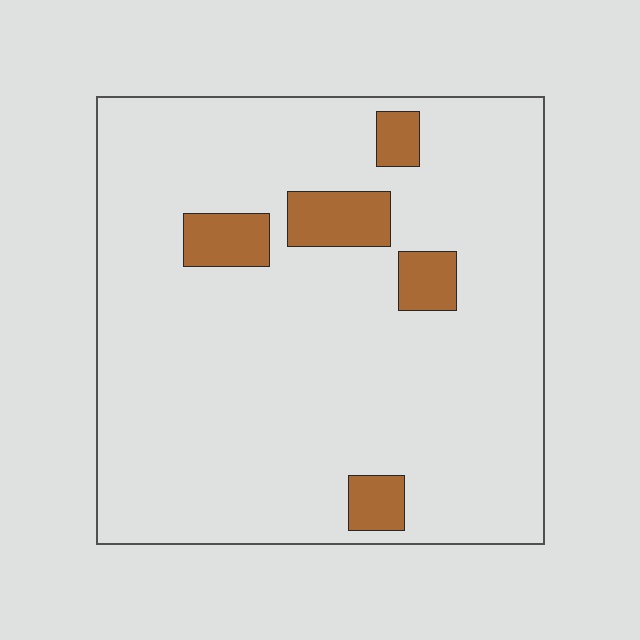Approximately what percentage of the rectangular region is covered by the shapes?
Approximately 10%.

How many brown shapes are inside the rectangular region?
5.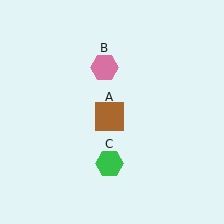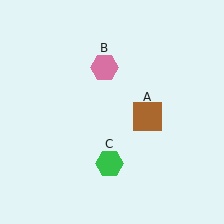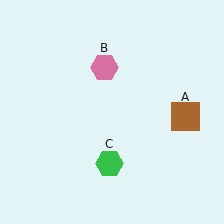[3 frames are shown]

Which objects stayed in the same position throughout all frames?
Pink hexagon (object B) and green hexagon (object C) remained stationary.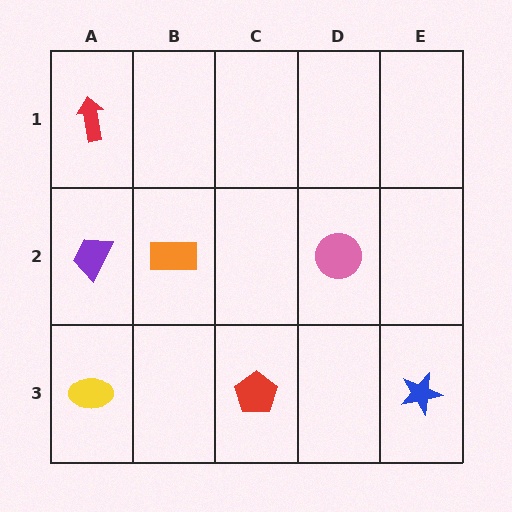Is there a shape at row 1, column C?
No, that cell is empty.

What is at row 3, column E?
A blue star.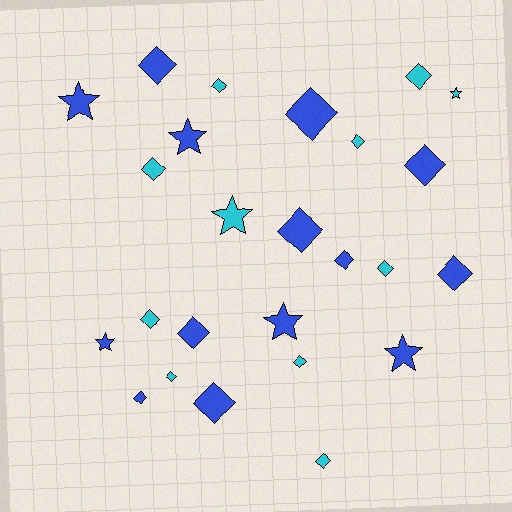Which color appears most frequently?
Blue, with 14 objects.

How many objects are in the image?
There are 25 objects.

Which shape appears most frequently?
Diamond, with 18 objects.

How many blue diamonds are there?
There are 9 blue diamonds.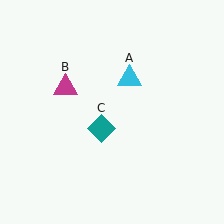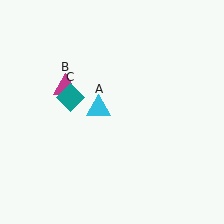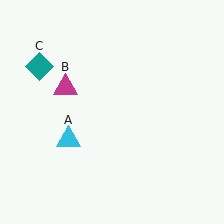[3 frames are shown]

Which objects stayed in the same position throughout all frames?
Magenta triangle (object B) remained stationary.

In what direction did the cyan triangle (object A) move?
The cyan triangle (object A) moved down and to the left.